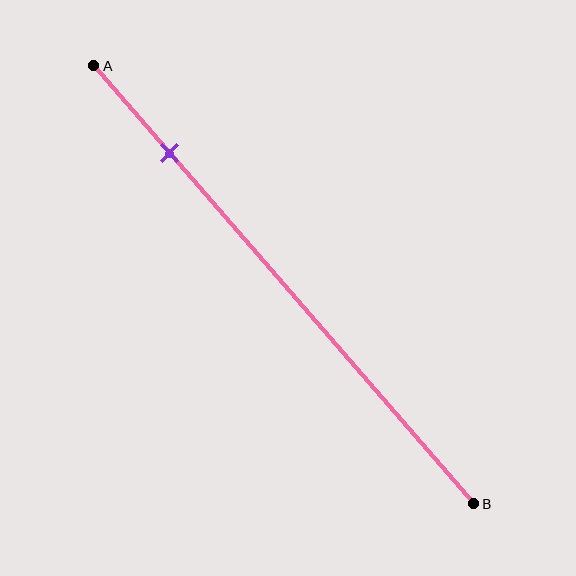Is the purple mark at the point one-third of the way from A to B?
No, the mark is at about 20% from A, not at the 33% one-third point.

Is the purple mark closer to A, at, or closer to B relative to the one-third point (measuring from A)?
The purple mark is closer to point A than the one-third point of segment AB.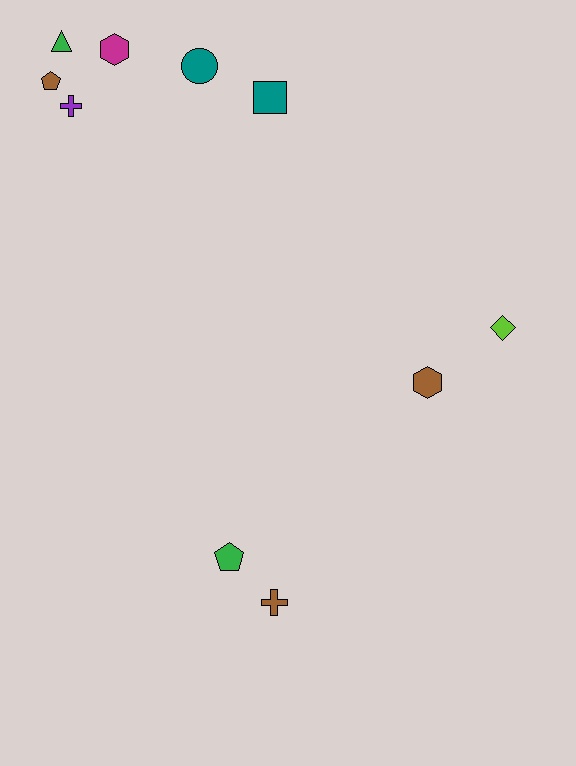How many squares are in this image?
There is 1 square.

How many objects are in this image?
There are 10 objects.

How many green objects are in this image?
There are 2 green objects.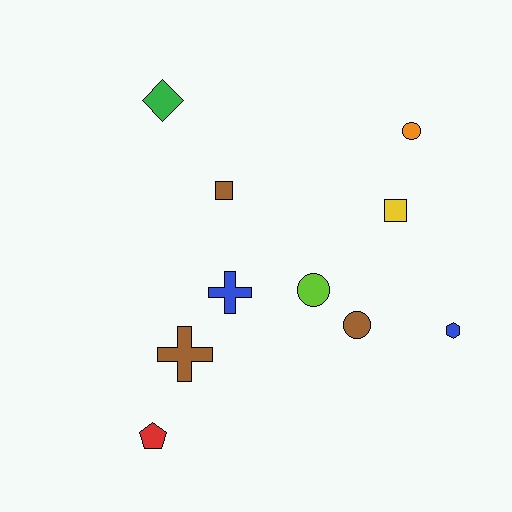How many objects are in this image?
There are 10 objects.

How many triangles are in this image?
There are no triangles.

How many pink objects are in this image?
There are no pink objects.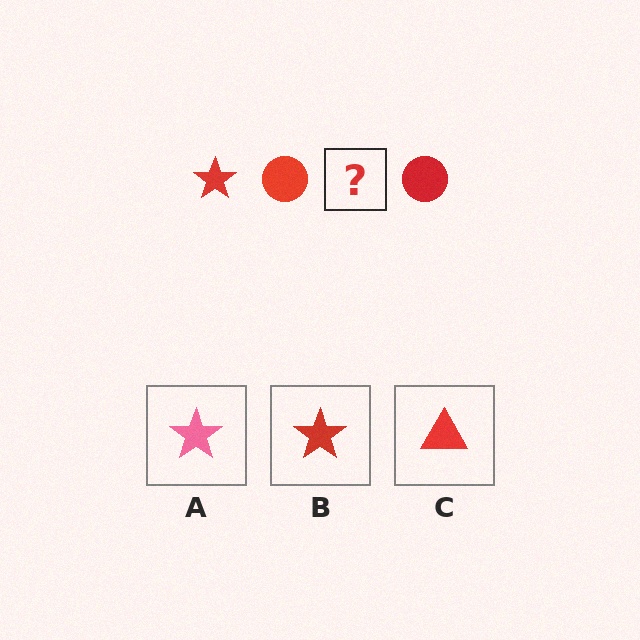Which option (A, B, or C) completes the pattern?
B.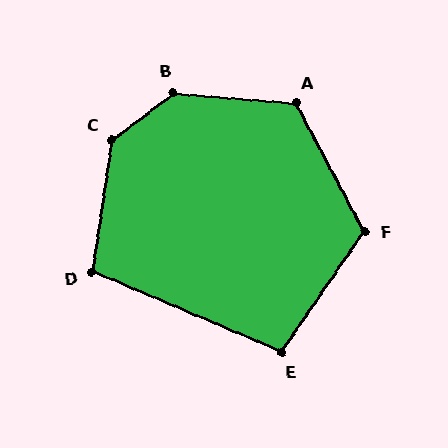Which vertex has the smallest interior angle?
E, at approximately 102 degrees.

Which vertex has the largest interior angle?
B, at approximately 138 degrees.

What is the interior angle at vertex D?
Approximately 104 degrees (obtuse).